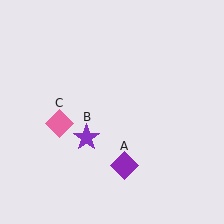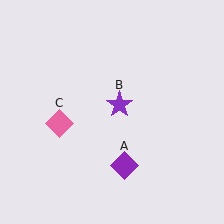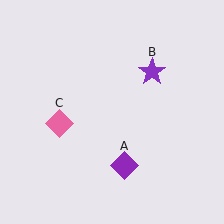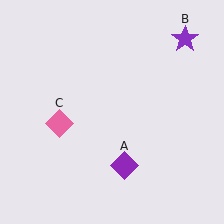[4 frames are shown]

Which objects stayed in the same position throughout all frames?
Purple diamond (object A) and pink diamond (object C) remained stationary.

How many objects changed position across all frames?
1 object changed position: purple star (object B).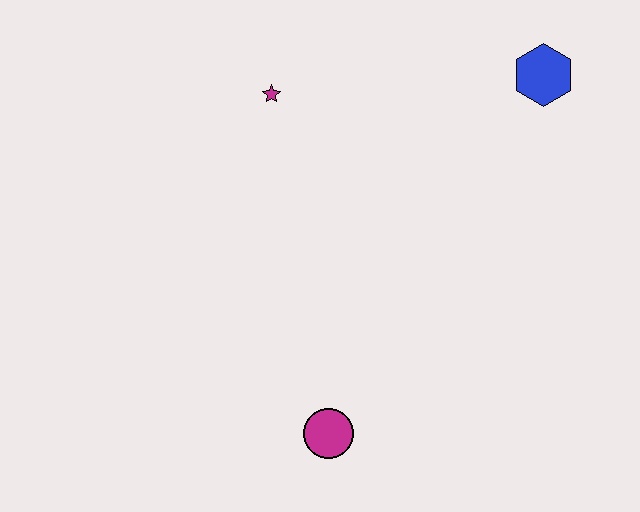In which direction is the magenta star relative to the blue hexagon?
The magenta star is to the left of the blue hexagon.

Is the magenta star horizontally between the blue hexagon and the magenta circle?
No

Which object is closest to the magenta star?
The blue hexagon is closest to the magenta star.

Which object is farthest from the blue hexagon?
The magenta circle is farthest from the blue hexagon.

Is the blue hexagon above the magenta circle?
Yes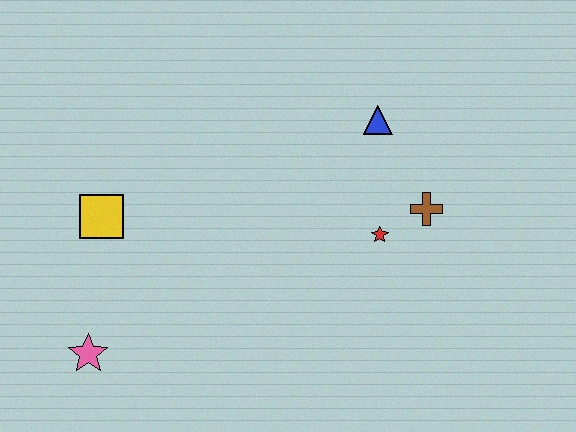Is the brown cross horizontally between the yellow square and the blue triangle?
No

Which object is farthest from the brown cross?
The pink star is farthest from the brown cross.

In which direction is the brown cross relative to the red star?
The brown cross is to the right of the red star.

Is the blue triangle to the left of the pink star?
No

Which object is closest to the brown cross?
The red star is closest to the brown cross.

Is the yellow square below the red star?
No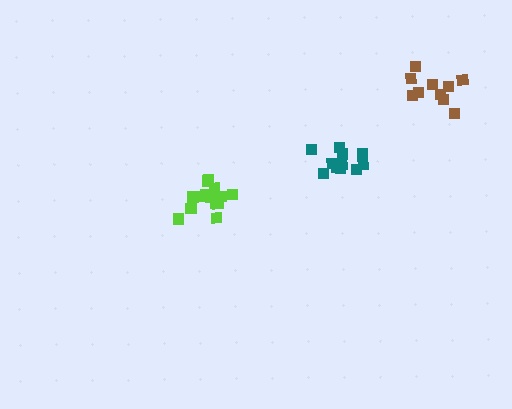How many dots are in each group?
Group 1: 11 dots, Group 2: 14 dots, Group 3: 10 dots (35 total).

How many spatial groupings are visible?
There are 3 spatial groupings.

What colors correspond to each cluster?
The clusters are colored: teal, lime, brown.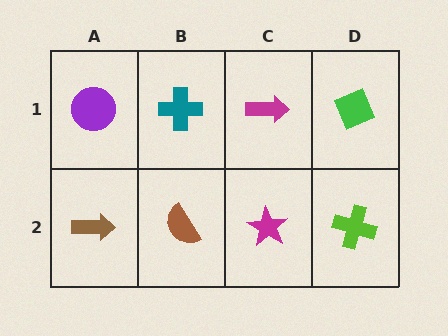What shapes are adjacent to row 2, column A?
A purple circle (row 1, column A), a brown semicircle (row 2, column B).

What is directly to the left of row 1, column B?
A purple circle.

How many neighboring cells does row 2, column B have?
3.